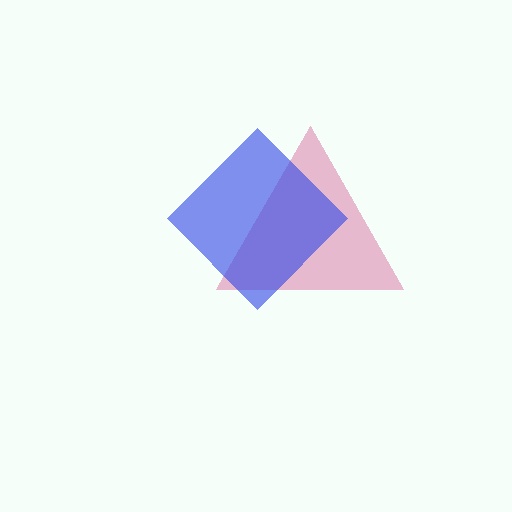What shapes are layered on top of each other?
The layered shapes are: a pink triangle, a blue diamond.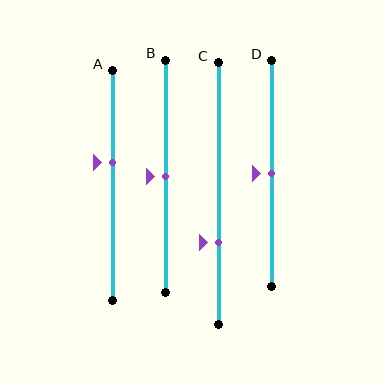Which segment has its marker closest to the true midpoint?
Segment B has its marker closest to the true midpoint.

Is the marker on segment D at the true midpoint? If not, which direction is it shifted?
Yes, the marker on segment D is at the true midpoint.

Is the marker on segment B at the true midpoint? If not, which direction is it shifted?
Yes, the marker on segment B is at the true midpoint.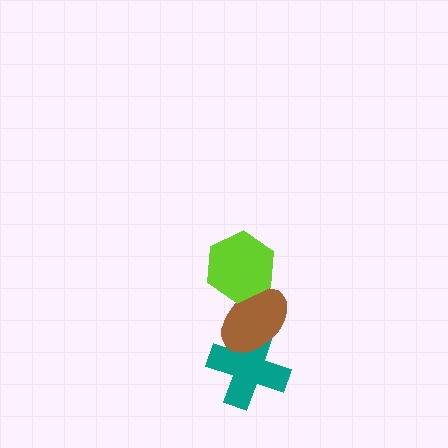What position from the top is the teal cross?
The teal cross is 3rd from the top.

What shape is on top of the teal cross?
The brown ellipse is on top of the teal cross.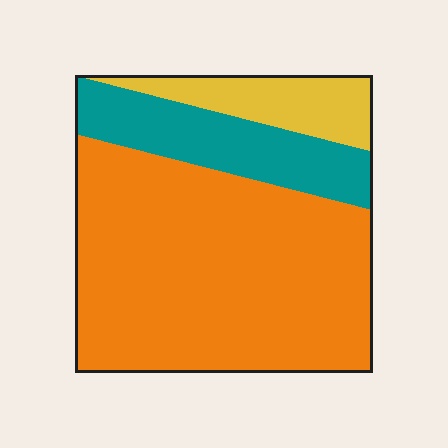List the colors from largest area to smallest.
From largest to smallest: orange, teal, yellow.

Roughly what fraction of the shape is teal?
Teal takes up less than a quarter of the shape.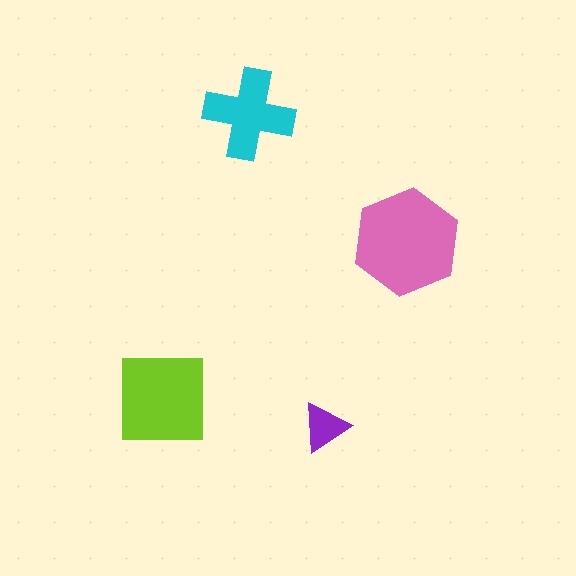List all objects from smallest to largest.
The purple triangle, the cyan cross, the lime square, the pink hexagon.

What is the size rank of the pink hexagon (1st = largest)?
1st.